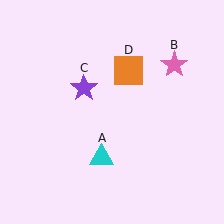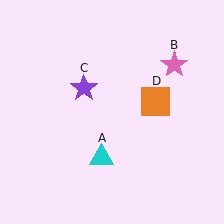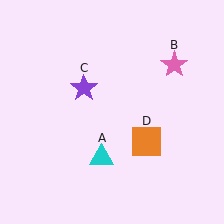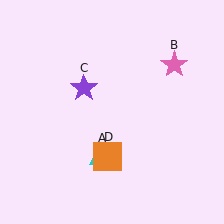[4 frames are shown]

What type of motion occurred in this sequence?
The orange square (object D) rotated clockwise around the center of the scene.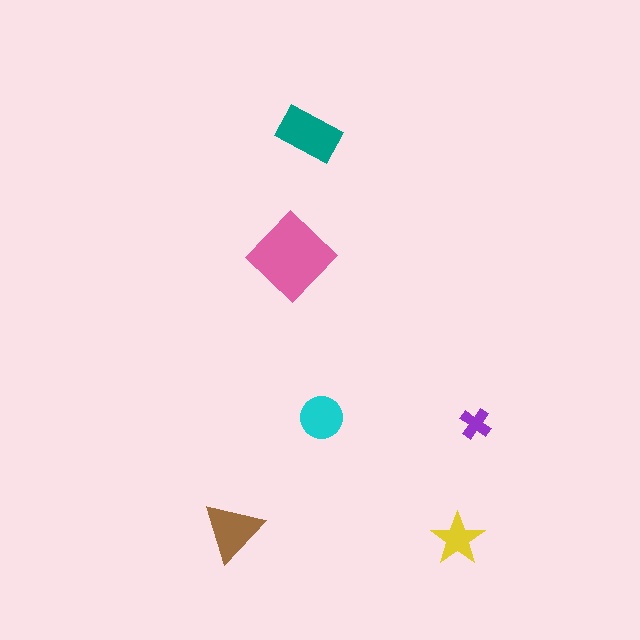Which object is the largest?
The pink diamond.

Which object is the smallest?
The purple cross.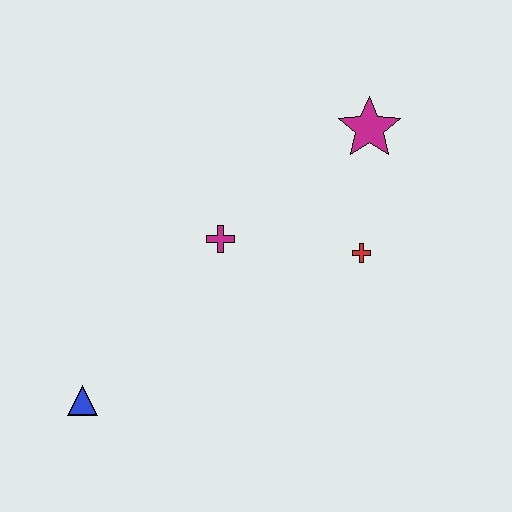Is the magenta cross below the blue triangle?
No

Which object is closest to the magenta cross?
The red cross is closest to the magenta cross.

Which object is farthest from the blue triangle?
The magenta star is farthest from the blue triangle.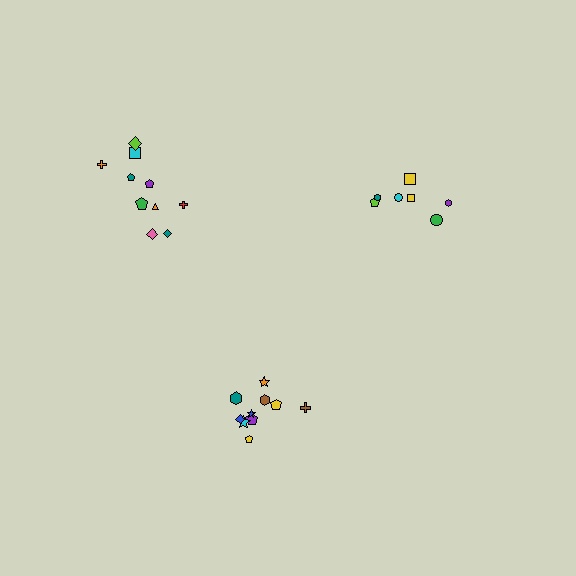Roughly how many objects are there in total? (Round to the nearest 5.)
Roughly 25 objects in total.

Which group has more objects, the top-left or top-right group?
The top-left group.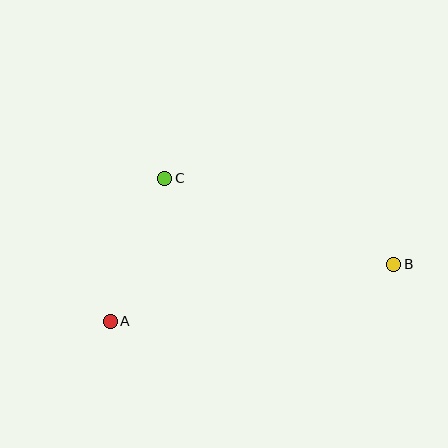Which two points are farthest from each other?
Points A and B are farthest from each other.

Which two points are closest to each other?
Points A and C are closest to each other.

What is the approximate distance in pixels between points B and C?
The distance between B and C is approximately 245 pixels.